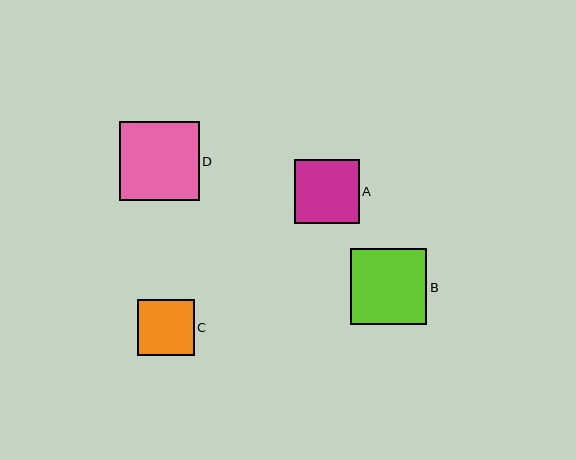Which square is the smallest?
Square C is the smallest with a size of approximately 56 pixels.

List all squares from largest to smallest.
From largest to smallest: D, B, A, C.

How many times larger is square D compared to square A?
Square D is approximately 1.2 times the size of square A.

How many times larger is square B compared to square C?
Square B is approximately 1.4 times the size of square C.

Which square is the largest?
Square D is the largest with a size of approximately 79 pixels.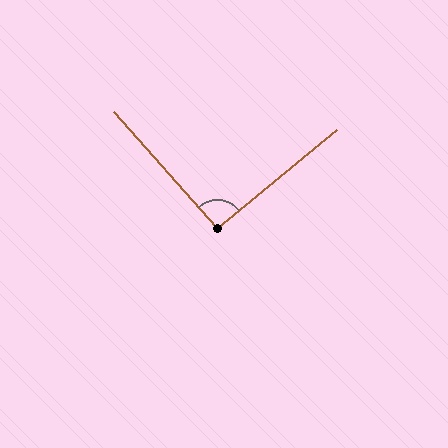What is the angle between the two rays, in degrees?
Approximately 93 degrees.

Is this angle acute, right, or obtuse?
It is approximately a right angle.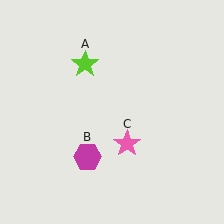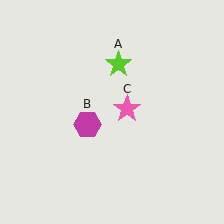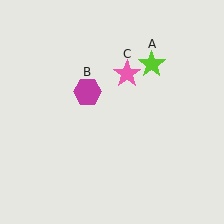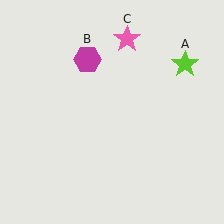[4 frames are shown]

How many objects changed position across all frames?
3 objects changed position: lime star (object A), magenta hexagon (object B), pink star (object C).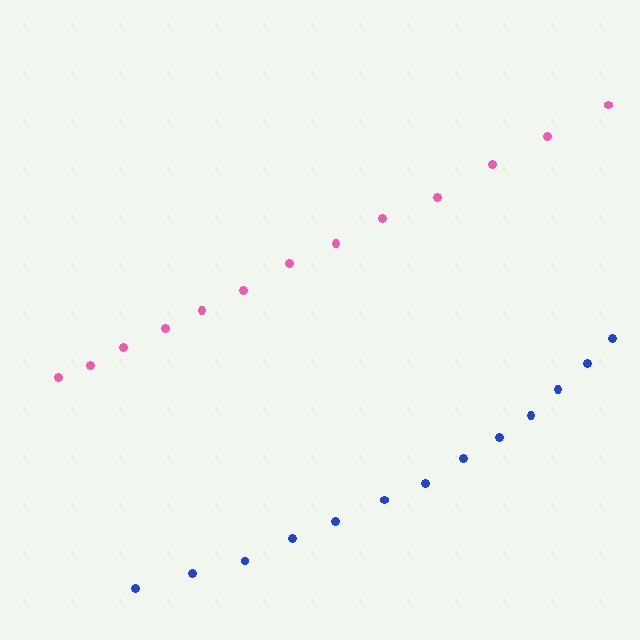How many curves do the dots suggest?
There are 2 distinct paths.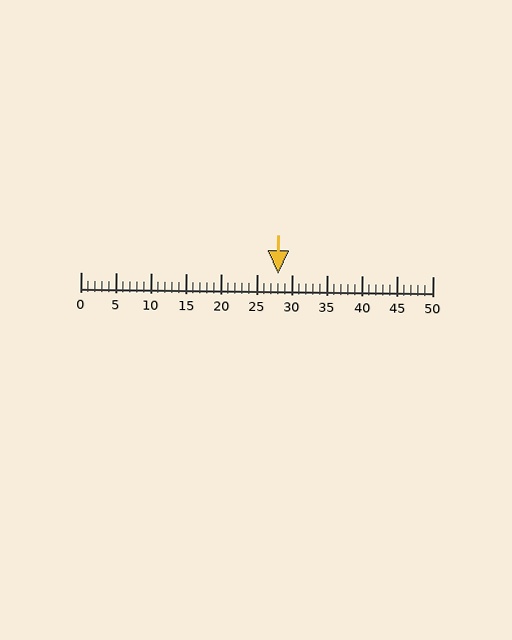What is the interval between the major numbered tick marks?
The major tick marks are spaced 5 units apart.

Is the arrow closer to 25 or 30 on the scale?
The arrow is closer to 30.